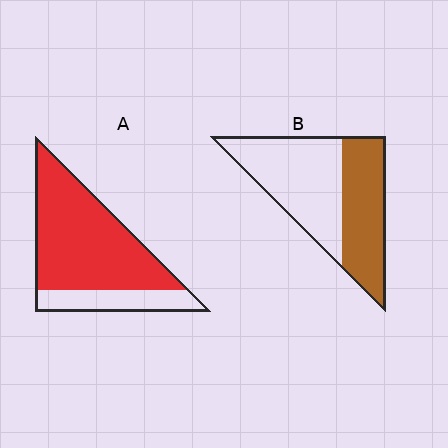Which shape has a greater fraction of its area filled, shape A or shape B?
Shape A.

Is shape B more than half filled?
No.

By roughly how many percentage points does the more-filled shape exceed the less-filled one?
By roughly 35 percentage points (A over B).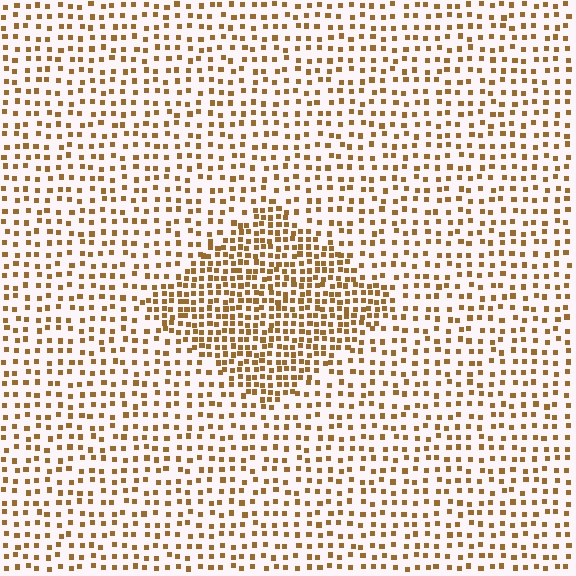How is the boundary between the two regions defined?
The boundary is defined by a change in element density (approximately 2.0x ratio). All elements are the same color, size, and shape.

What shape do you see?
I see a diamond.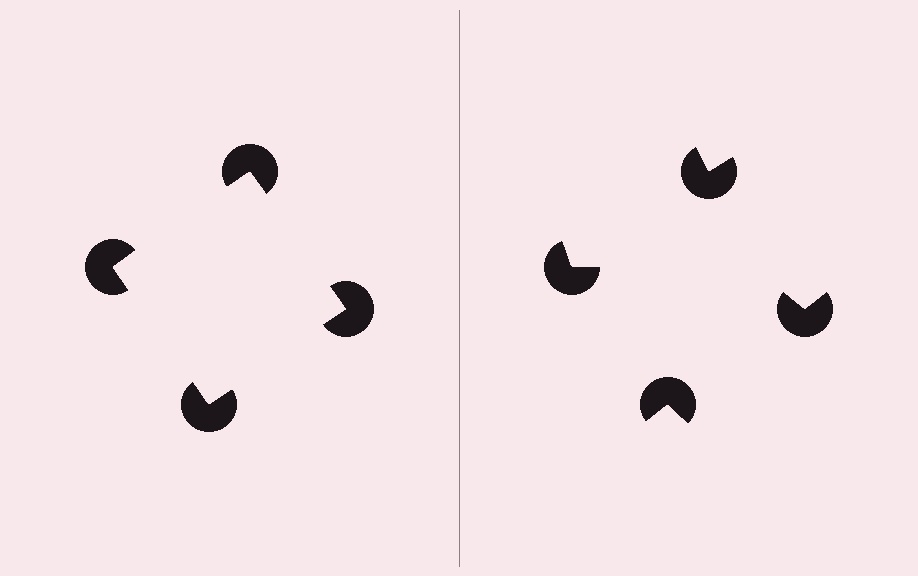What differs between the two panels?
The pac-man discs are positioned identically on both sides; only the wedge orientations differ. On the left they align to a square; on the right they are misaligned.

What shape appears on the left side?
An illusory square.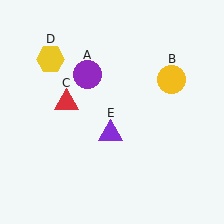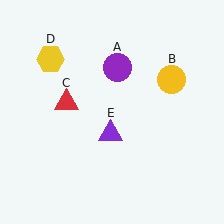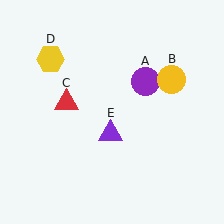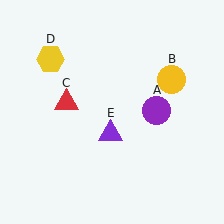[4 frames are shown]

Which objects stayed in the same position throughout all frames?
Yellow circle (object B) and red triangle (object C) and yellow hexagon (object D) and purple triangle (object E) remained stationary.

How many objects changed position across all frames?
1 object changed position: purple circle (object A).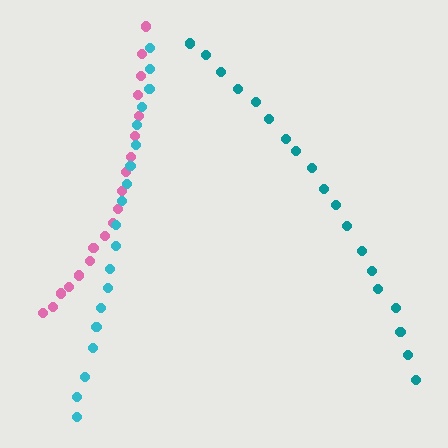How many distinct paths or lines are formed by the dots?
There are 3 distinct paths.